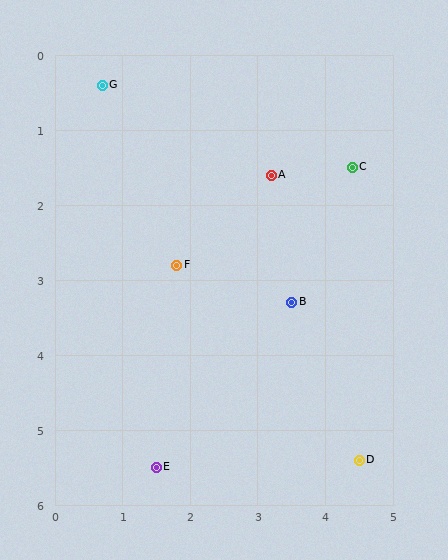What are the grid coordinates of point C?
Point C is at approximately (4.4, 1.5).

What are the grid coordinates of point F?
Point F is at approximately (1.8, 2.8).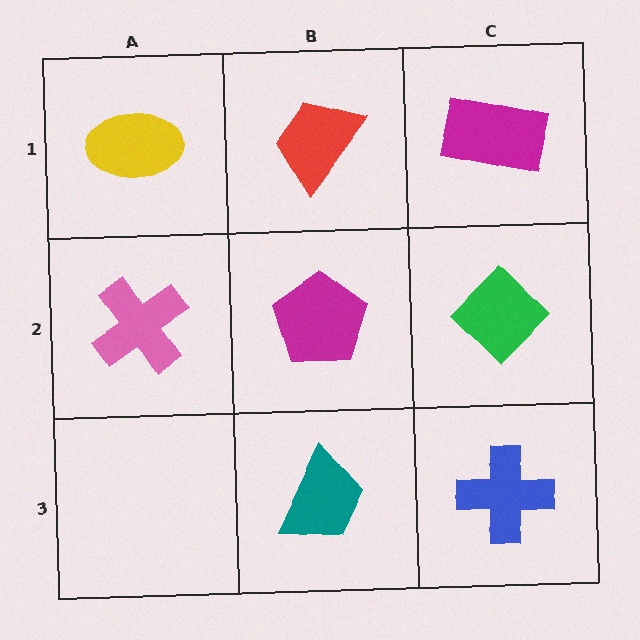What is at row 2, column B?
A magenta pentagon.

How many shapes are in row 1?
3 shapes.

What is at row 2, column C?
A green diamond.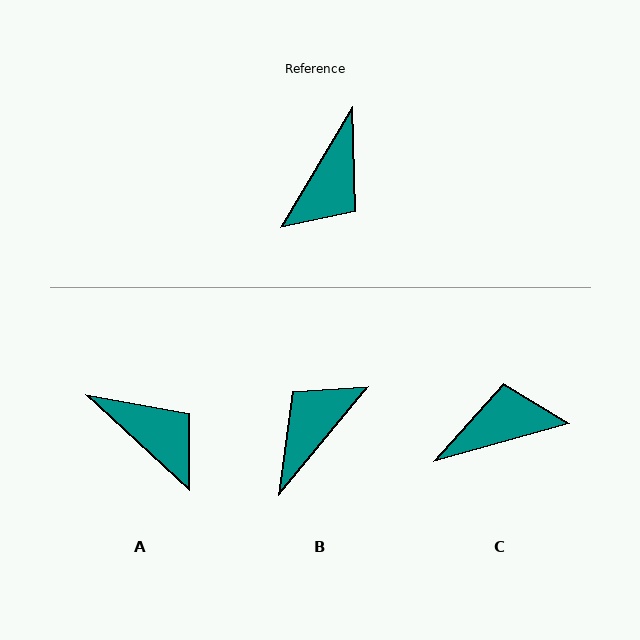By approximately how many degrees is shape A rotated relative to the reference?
Approximately 78 degrees counter-clockwise.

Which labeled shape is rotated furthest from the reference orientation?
B, about 171 degrees away.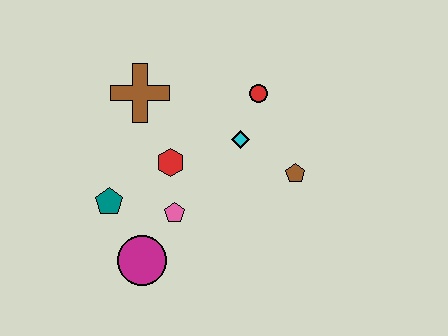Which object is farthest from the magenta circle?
The red circle is farthest from the magenta circle.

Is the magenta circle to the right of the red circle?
No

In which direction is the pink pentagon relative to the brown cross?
The pink pentagon is below the brown cross.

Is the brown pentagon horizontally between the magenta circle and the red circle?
No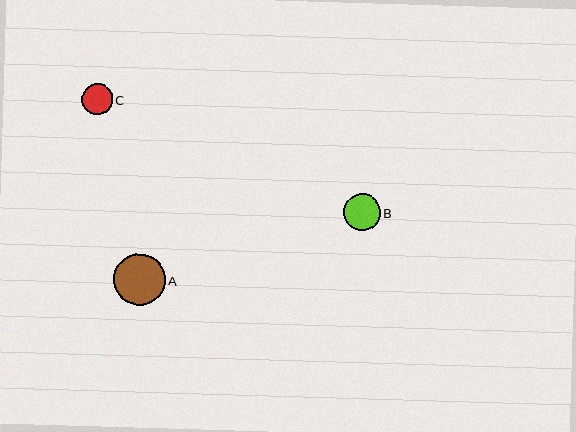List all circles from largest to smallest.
From largest to smallest: A, B, C.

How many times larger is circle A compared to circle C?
Circle A is approximately 1.7 times the size of circle C.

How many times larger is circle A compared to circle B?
Circle A is approximately 1.4 times the size of circle B.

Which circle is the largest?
Circle A is the largest with a size of approximately 51 pixels.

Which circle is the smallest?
Circle C is the smallest with a size of approximately 30 pixels.